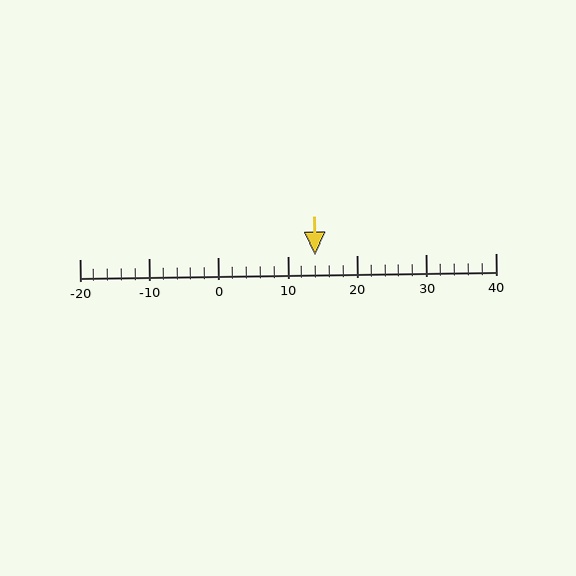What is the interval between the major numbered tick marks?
The major tick marks are spaced 10 units apart.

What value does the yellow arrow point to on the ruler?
The yellow arrow points to approximately 14.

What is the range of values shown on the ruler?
The ruler shows values from -20 to 40.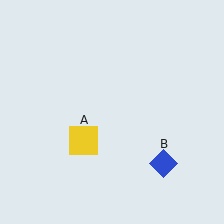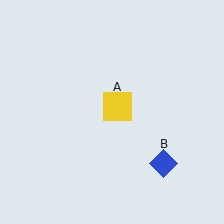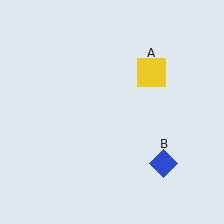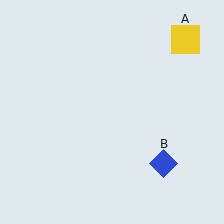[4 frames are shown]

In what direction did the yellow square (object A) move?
The yellow square (object A) moved up and to the right.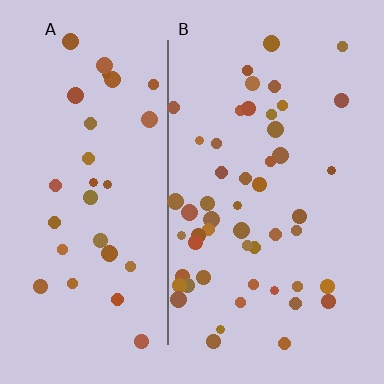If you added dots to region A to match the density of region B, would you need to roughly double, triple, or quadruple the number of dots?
Approximately double.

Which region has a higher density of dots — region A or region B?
B (the right).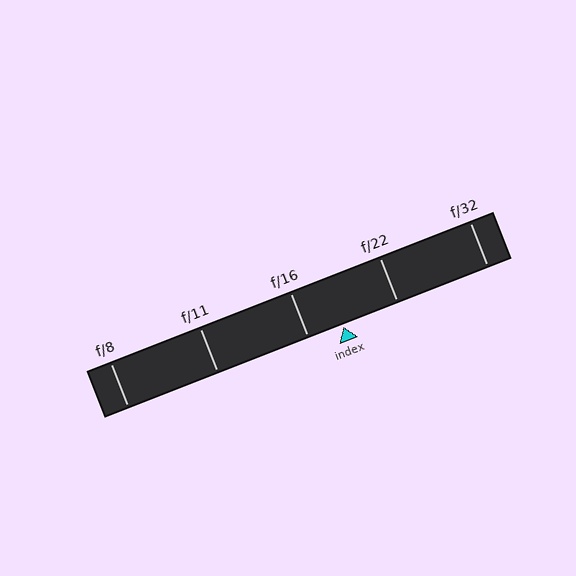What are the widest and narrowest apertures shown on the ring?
The widest aperture shown is f/8 and the narrowest is f/32.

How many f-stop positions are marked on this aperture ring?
There are 5 f-stop positions marked.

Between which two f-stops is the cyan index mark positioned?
The index mark is between f/16 and f/22.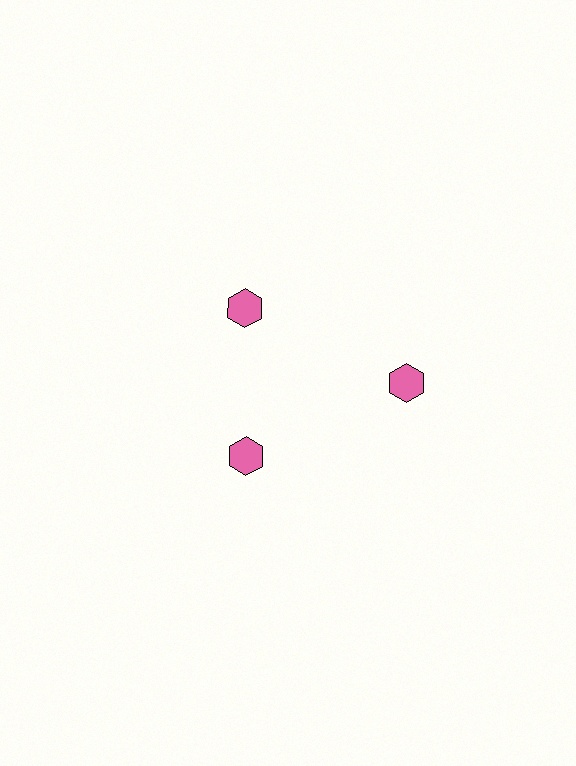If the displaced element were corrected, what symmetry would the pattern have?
It would have 3-fold rotational symmetry — the pattern would map onto itself every 120 degrees.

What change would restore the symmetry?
The symmetry would be restored by moving it inward, back onto the ring so that all 3 hexagons sit at equal angles and equal distance from the center.